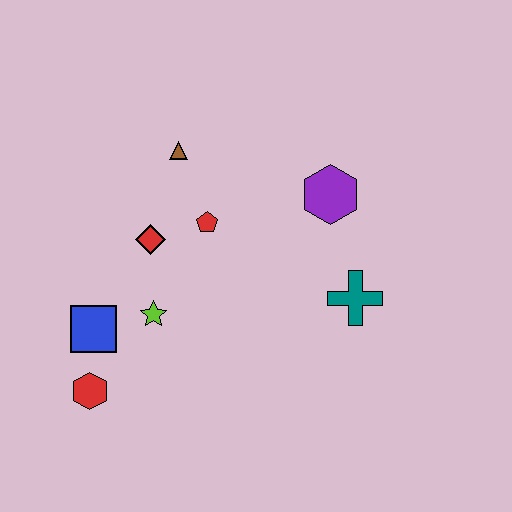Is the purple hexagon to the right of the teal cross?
No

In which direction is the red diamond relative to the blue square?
The red diamond is above the blue square.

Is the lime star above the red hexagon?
Yes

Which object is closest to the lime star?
The blue square is closest to the lime star.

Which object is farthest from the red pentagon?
The red hexagon is farthest from the red pentagon.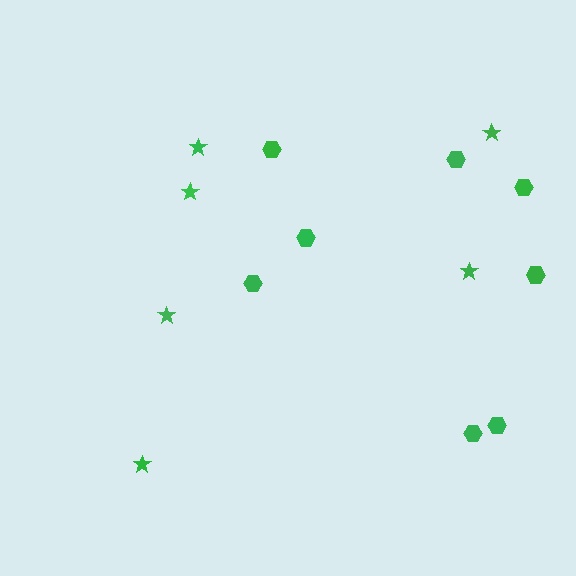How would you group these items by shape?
There are 2 groups: one group of stars (6) and one group of hexagons (8).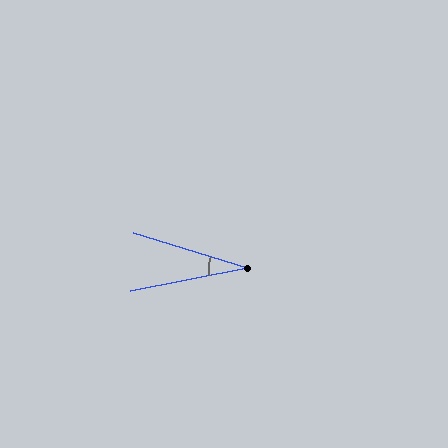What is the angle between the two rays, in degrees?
Approximately 28 degrees.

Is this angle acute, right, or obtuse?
It is acute.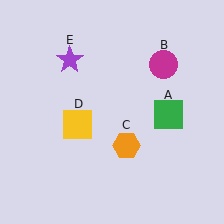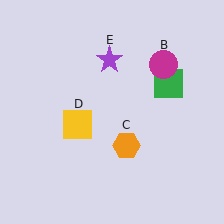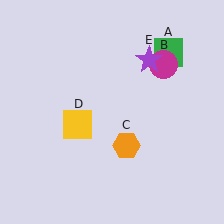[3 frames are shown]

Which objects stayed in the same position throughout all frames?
Magenta circle (object B) and orange hexagon (object C) and yellow square (object D) remained stationary.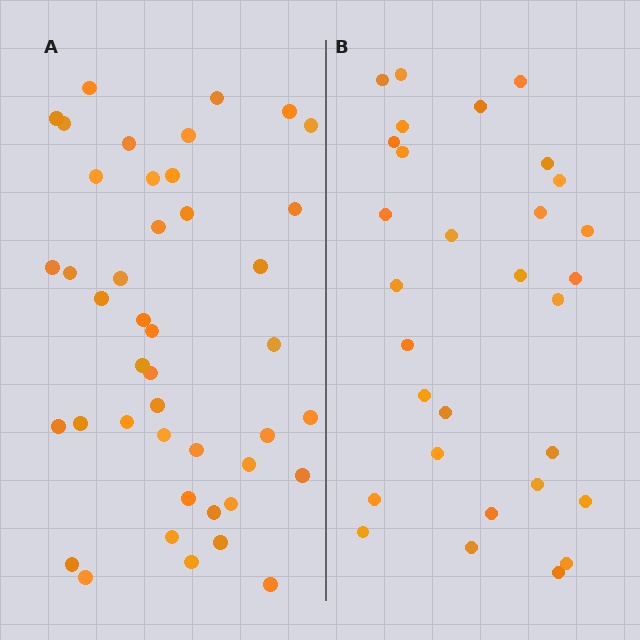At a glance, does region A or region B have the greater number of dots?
Region A (the left region) has more dots.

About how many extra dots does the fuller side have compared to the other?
Region A has approximately 15 more dots than region B.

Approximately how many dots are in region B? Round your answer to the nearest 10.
About 30 dots.